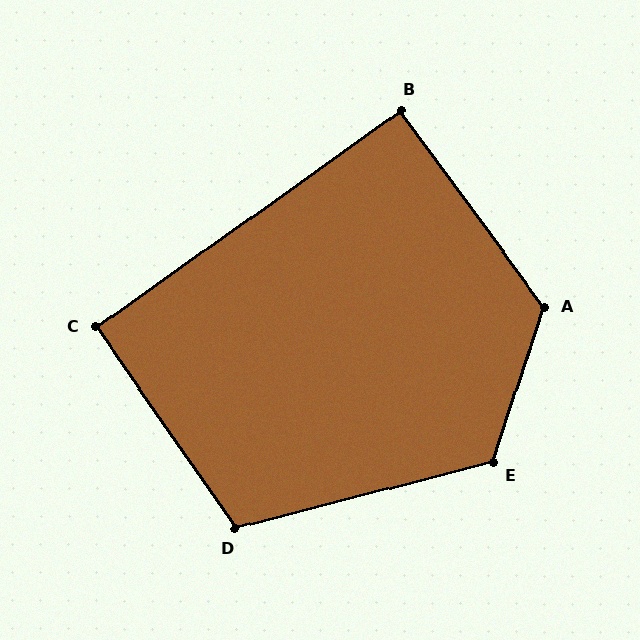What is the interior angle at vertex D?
Approximately 111 degrees (obtuse).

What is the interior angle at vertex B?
Approximately 91 degrees (approximately right).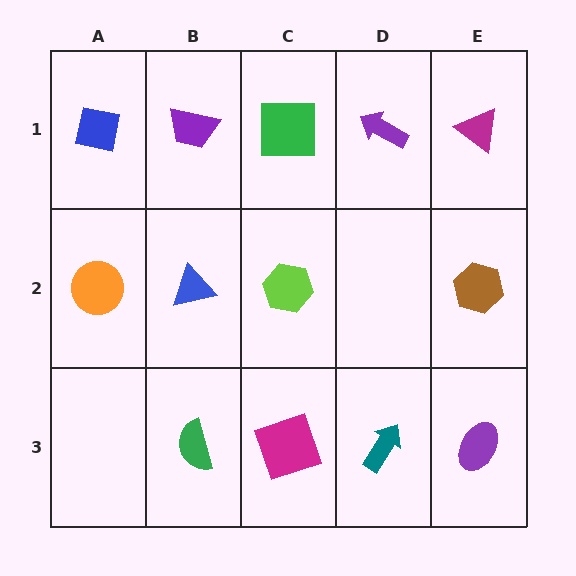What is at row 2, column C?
A lime hexagon.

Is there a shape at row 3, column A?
No, that cell is empty.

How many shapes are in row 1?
5 shapes.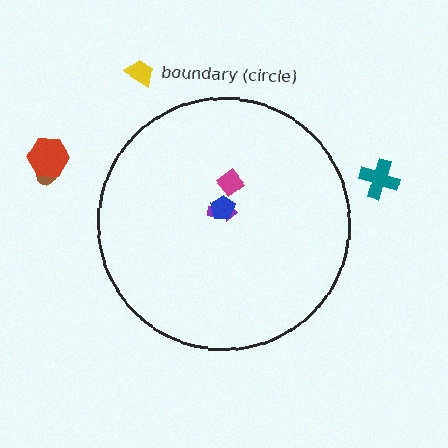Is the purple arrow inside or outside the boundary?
Inside.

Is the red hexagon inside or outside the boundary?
Outside.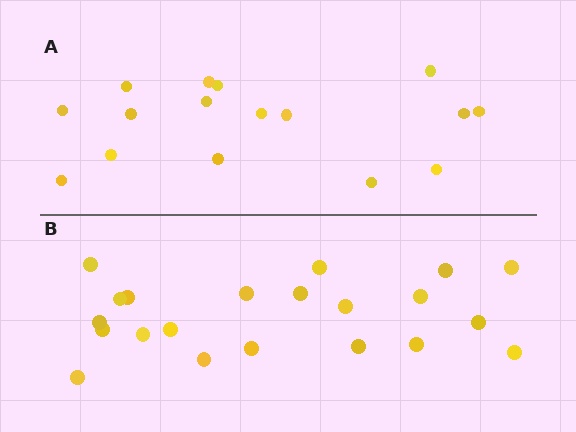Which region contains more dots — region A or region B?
Region B (the bottom region) has more dots.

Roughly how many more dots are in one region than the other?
Region B has about 5 more dots than region A.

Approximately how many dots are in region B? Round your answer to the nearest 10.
About 20 dots. (The exact count is 21, which rounds to 20.)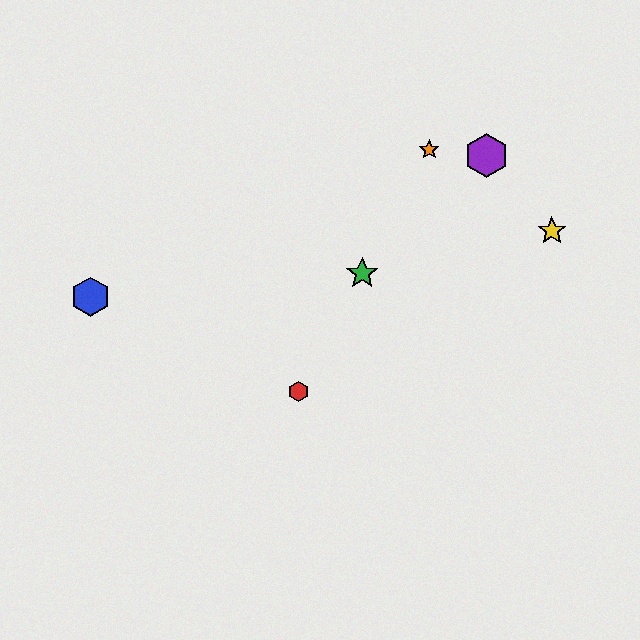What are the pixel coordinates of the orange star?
The orange star is at (429, 150).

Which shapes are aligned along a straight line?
The red hexagon, the green star, the orange star are aligned along a straight line.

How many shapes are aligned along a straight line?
3 shapes (the red hexagon, the green star, the orange star) are aligned along a straight line.